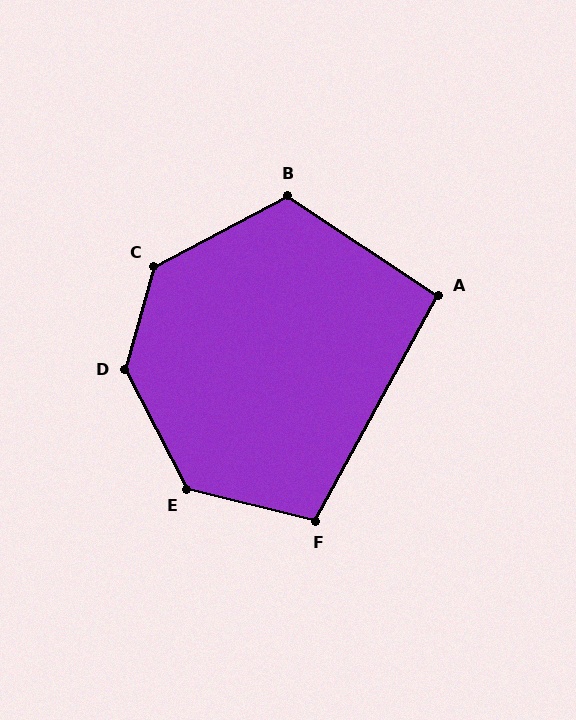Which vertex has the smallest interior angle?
A, at approximately 95 degrees.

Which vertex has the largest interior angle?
D, at approximately 137 degrees.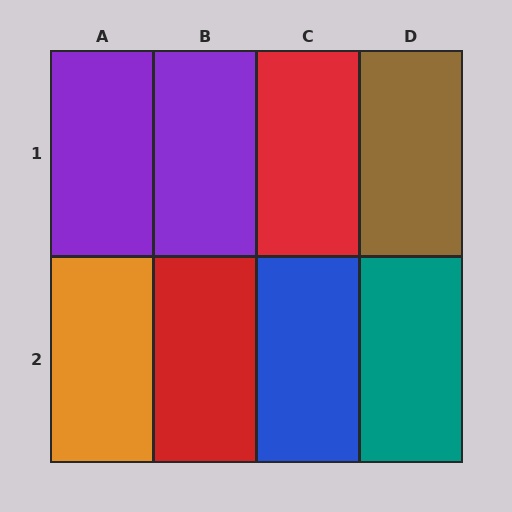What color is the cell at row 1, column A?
Purple.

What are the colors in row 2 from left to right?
Orange, red, blue, teal.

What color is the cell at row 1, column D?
Brown.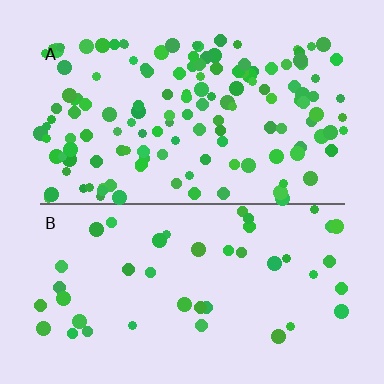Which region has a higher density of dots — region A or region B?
A (the top).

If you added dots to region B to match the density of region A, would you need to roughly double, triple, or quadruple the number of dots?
Approximately triple.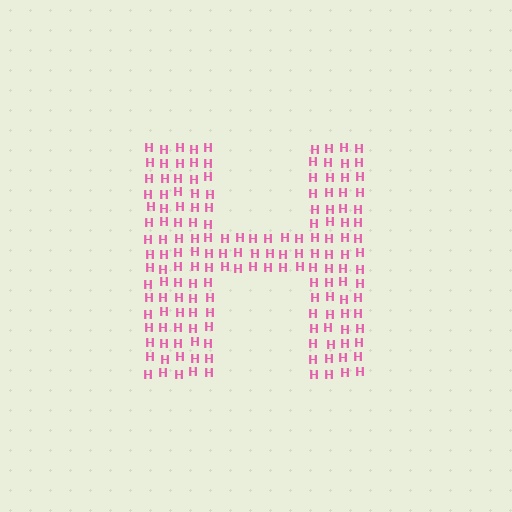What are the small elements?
The small elements are letter H's.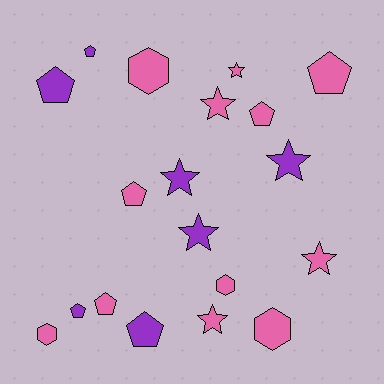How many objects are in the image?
There are 19 objects.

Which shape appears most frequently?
Pentagon, with 8 objects.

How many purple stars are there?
There are 3 purple stars.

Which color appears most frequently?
Pink, with 12 objects.